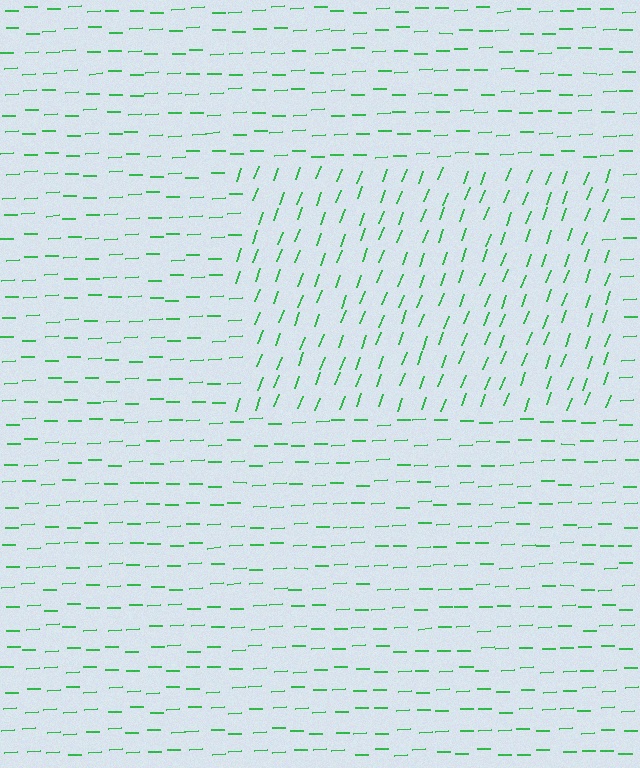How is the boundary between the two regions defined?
The boundary is defined purely by a change in line orientation (approximately 67 degrees difference). All lines are the same color and thickness.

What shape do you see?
I see a rectangle.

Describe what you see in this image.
The image is filled with small green line segments. A rectangle region in the image has lines oriented differently from the surrounding lines, creating a visible texture boundary.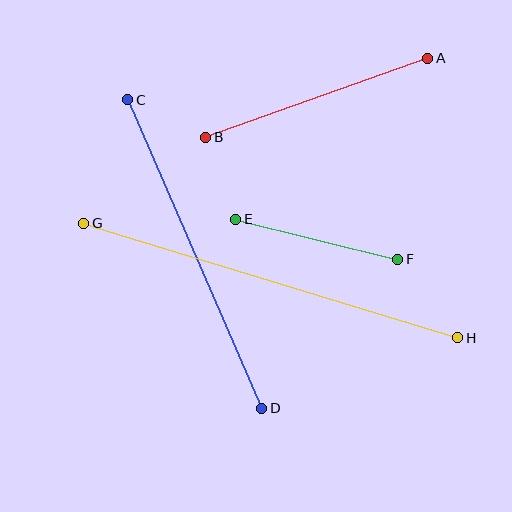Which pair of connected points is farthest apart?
Points G and H are farthest apart.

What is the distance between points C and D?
The distance is approximately 336 pixels.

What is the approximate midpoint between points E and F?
The midpoint is at approximately (317, 239) pixels.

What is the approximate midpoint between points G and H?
The midpoint is at approximately (271, 281) pixels.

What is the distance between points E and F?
The distance is approximately 167 pixels.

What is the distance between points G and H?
The distance is approximately 391 pixels.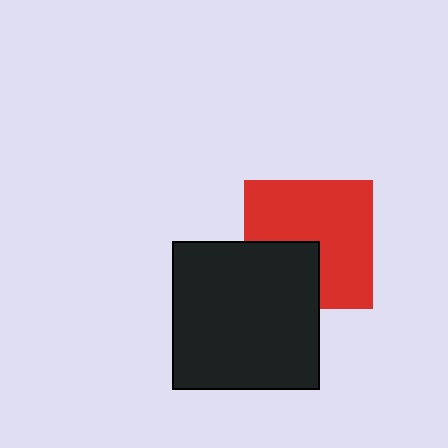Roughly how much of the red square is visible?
Most of it is visible (roughly 69%).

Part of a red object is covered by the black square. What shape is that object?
It is a square.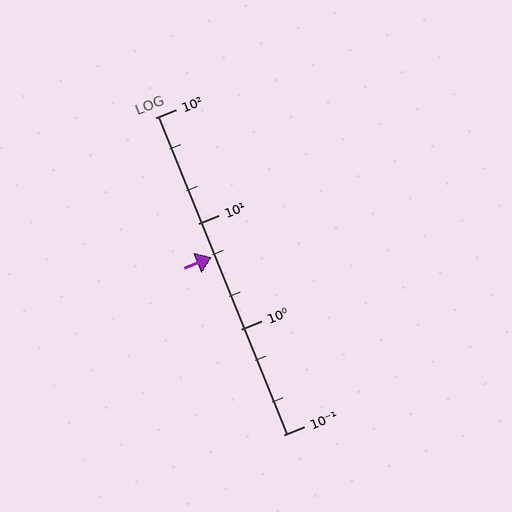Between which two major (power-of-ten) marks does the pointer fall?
The pointer is between 1 and 10.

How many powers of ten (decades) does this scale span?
The scale spans 3 decades, from 0.1 to 100.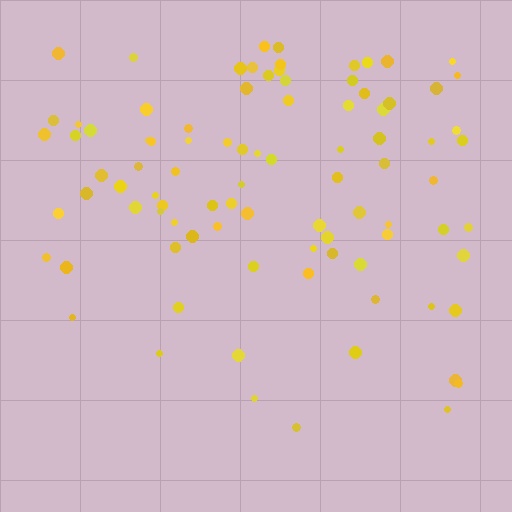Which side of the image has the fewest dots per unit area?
The bottom.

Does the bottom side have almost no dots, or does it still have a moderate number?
Still a moderate number, just noticeably fewer than the top.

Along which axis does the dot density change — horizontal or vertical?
Vertical.